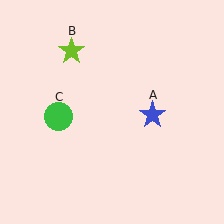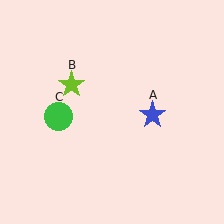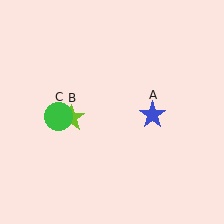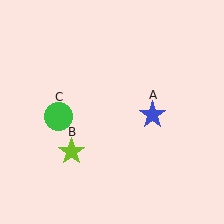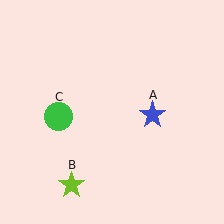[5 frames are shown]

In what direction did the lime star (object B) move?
The lime star (object B) moved down.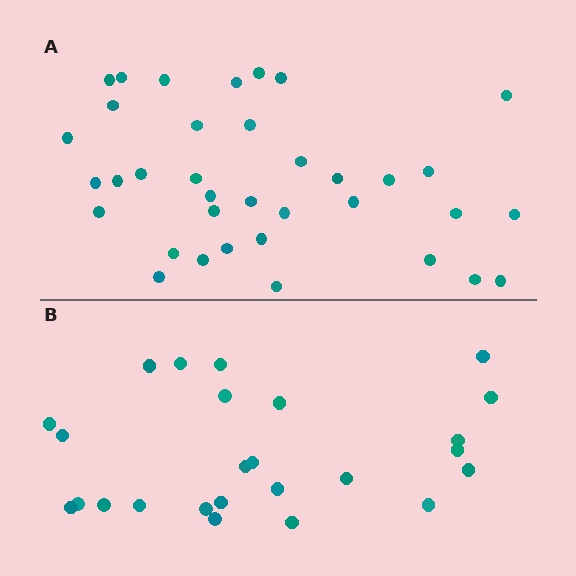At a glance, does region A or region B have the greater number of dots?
Region A (the top region) has more dots.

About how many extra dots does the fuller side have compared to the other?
Region A has roughly 12 or so more dots than region B.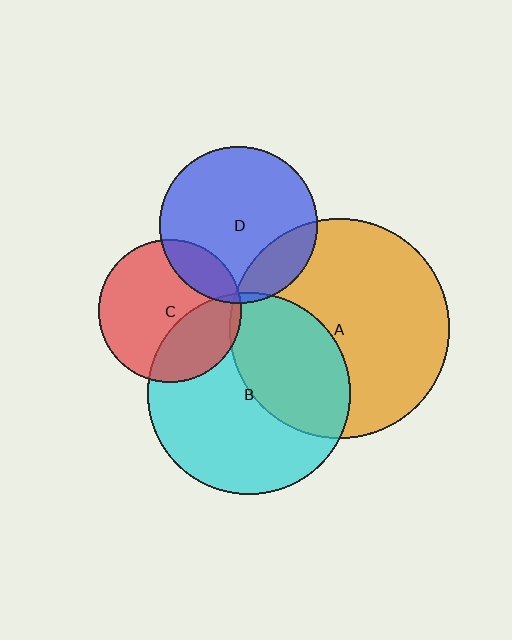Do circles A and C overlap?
Yes.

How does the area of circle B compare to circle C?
Approximately 2.0 times.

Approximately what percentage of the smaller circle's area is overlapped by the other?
Approximately 5%.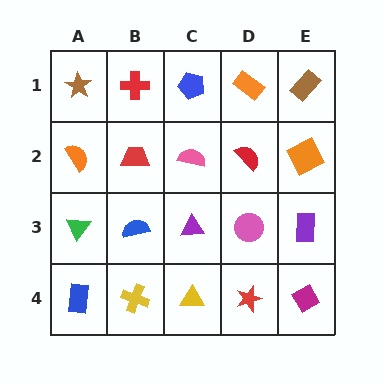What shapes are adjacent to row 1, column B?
A red trapezoid (row 2, column B), a brown star (row 1, column A), a blue pentagon (row 1, column C).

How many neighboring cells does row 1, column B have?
3.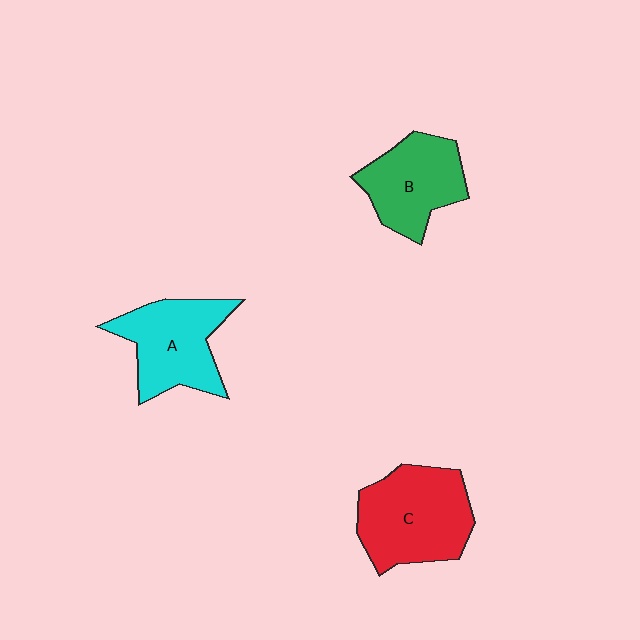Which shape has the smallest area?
Shape B (green).